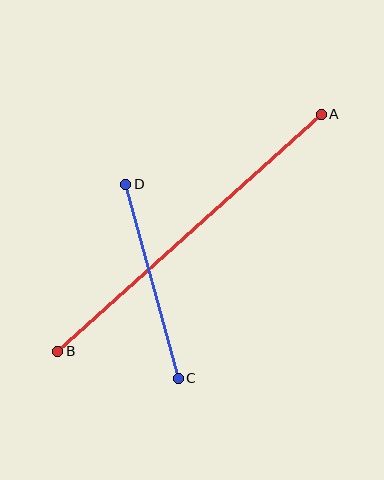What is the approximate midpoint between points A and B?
The midpoint is at approximately (190, 233) pixels.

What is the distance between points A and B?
The distance is approximately 355 pixels.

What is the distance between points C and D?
The distance is approximately 201 pixels.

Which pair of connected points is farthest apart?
Points A and B are farthest apart.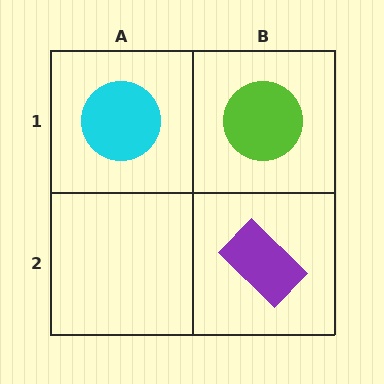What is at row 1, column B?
A lime circle.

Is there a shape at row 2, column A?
No, that cell is empty.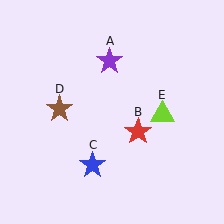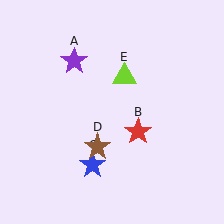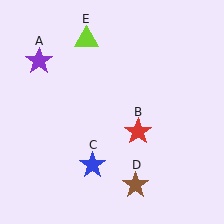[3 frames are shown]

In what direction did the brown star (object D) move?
The brown star (object D) moved down and to the right.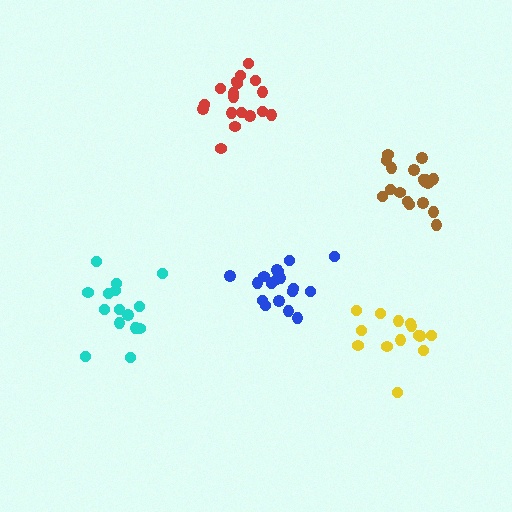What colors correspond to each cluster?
The clusters are colored: red, brown, blue, yellow, cyan.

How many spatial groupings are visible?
There are 5 spatial groupings.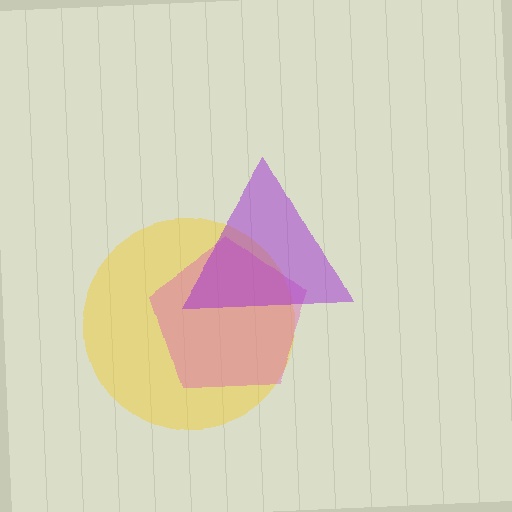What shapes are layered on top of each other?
The layered shapes are: a yellow circle, a pink pentagon, a purple triangle.